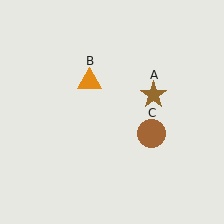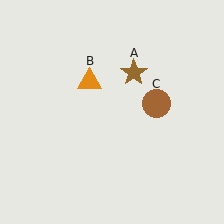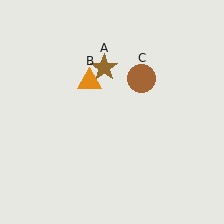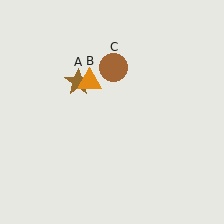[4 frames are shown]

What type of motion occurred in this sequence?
The brown star (object A), brown circle (object C) rotated counterclockwise around the center of the scene.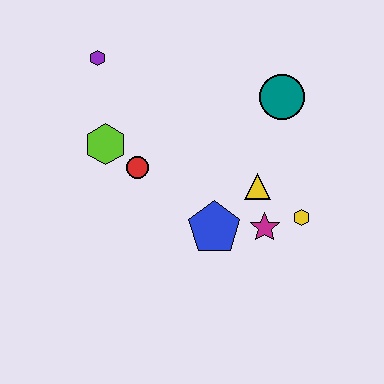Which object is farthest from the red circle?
The yellow hexagon is farthest from the red circle.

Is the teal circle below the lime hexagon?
No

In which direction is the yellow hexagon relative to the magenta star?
The yellow hexagon is to the right of the magenta star.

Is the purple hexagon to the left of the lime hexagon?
Yes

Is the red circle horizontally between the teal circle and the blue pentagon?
No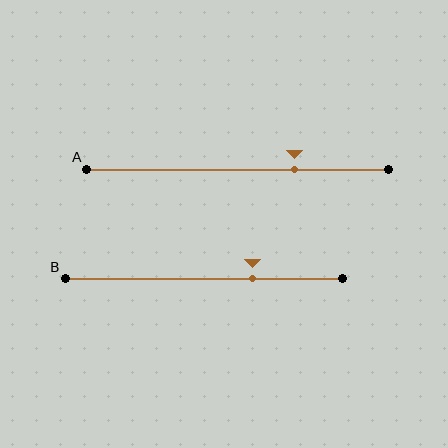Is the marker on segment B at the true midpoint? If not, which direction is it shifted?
No, the marker on segment B is shifted to the right by about 17% of the segment length.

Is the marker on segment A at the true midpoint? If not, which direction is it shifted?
No, the marker on segment A is shifted to the right by about 19% of the segment length.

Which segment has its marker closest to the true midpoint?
Segment B has its marker closest to the true midpoint.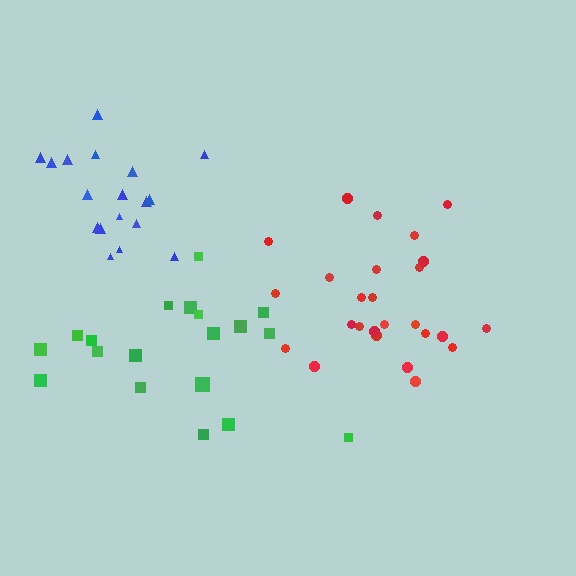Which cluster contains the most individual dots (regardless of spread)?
Red (26).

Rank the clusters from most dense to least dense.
blue, red, green.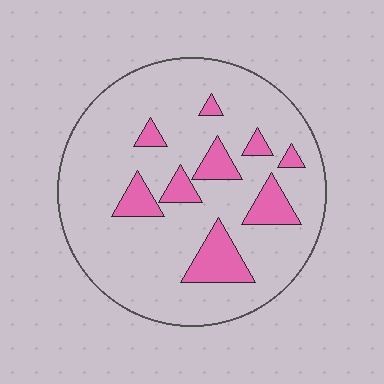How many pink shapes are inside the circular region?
9.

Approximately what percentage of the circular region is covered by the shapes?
Approximately 15%.